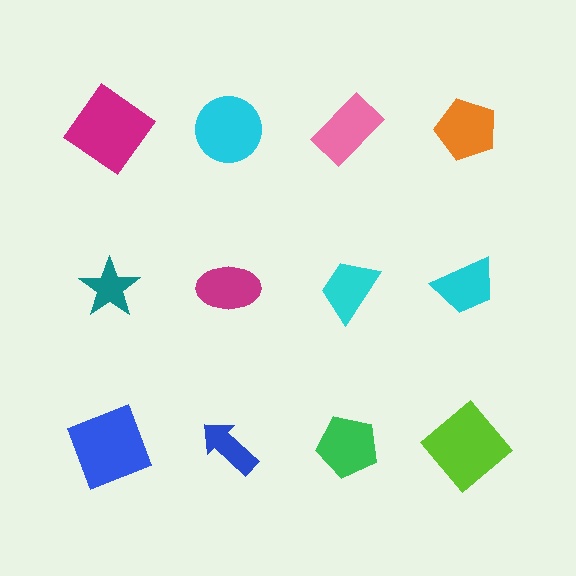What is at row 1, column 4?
An orange pentagon.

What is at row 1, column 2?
A cyan circle.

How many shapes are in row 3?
4 shapes.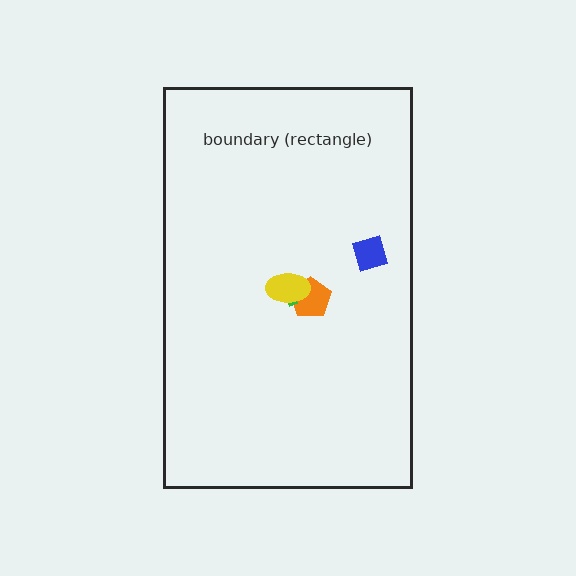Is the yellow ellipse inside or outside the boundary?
Inside.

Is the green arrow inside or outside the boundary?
Inside.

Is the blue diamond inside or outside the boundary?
Inside.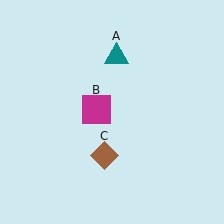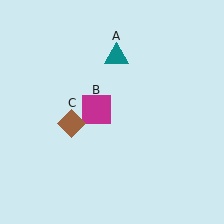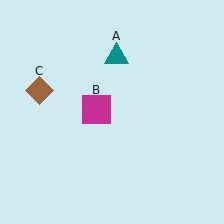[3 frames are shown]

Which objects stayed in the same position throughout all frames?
Teal triangle (object A) and magenta square (object B) remained stationary.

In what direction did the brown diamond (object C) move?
The brown diamond (object C) moved up and to the left.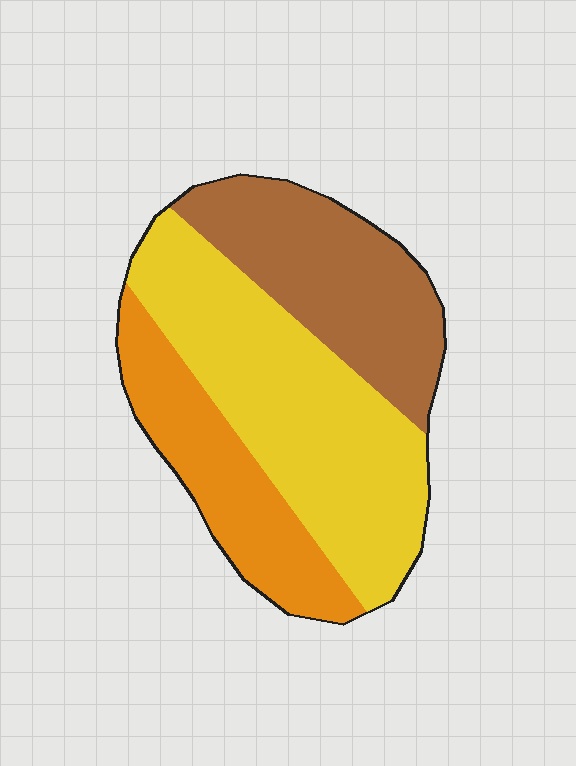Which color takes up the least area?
Orange, at roughly 25%.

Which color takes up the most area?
Yellow, at roughly 45%.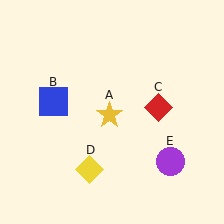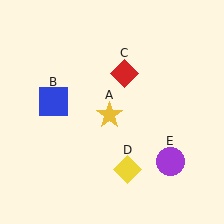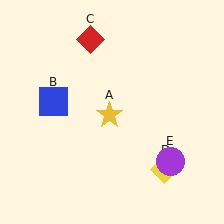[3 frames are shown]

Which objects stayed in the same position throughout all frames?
Yellow star (object A) and blue square (object B) and purple circle (object E) remained stationary.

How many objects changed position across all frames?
2 objects changed position: red diamond (object C), yellow diamond (object D).